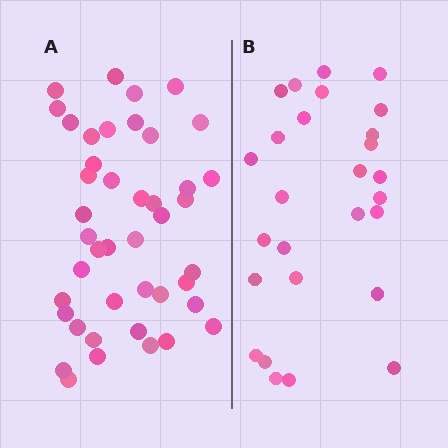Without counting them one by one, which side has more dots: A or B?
Region A (the left region) has more dots.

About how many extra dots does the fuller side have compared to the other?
Region A has approximately 15 more dots than region B.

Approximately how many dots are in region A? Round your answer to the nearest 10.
About 40 dots. (The exact count is 43, which rounds to 40.)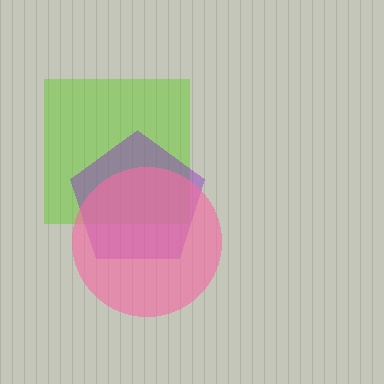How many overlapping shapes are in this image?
There are 3 overlapping shapes in the image.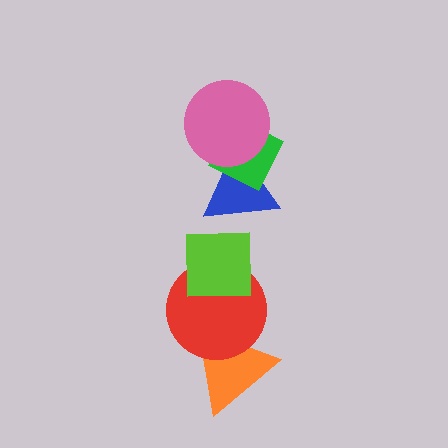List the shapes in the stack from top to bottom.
From top to bottom: the pink circle, the green diamond, the blue triangle, the lime square, the red circle, the orange triangle.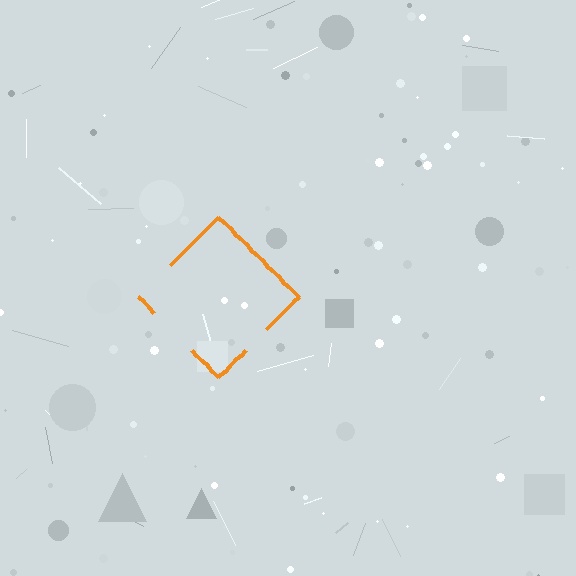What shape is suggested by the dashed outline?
The dashed outline suggests a diamond.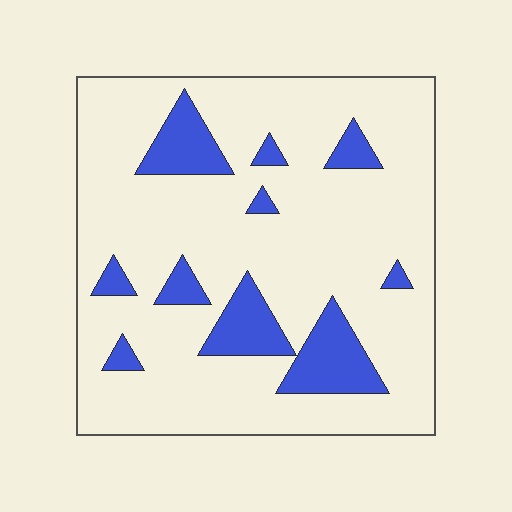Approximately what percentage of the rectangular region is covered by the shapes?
Approximately 15%.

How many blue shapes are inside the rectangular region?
10.